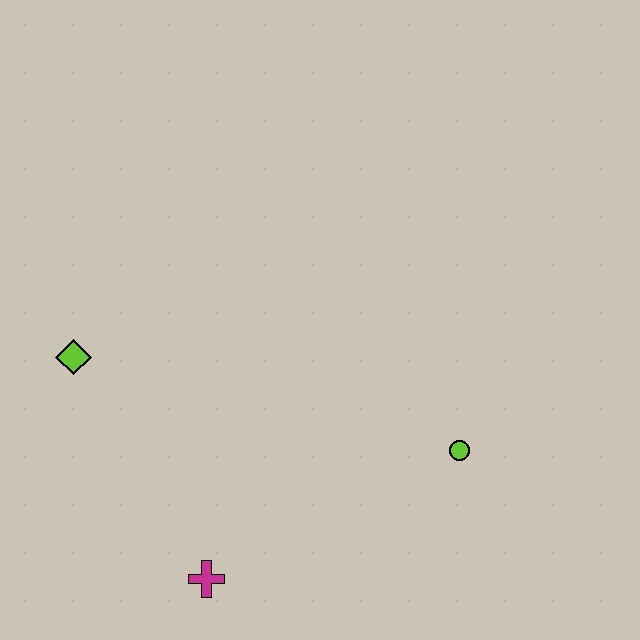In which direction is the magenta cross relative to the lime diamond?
The magenta cross is below the lime diamond.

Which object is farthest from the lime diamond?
The lime circle is farthest from the lime diamond.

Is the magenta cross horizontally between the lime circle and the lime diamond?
Yes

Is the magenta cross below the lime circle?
Yes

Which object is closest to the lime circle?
The magenta cross is closest to the lime circle.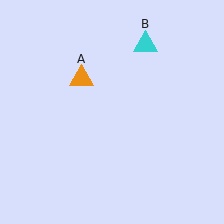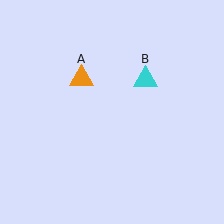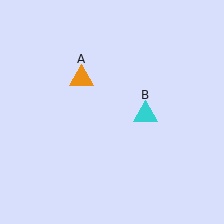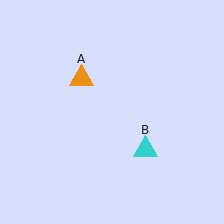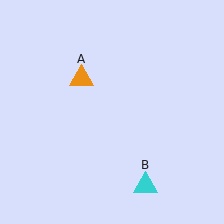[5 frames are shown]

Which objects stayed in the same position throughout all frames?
Orange triangle (object A) remained stationary.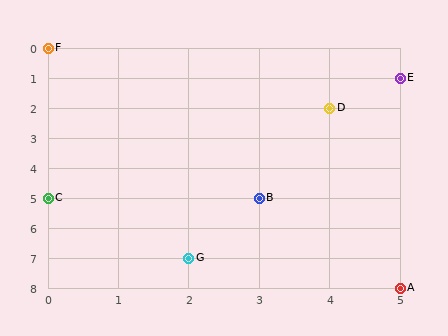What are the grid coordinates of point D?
Point D is at grid coordinates (4, 2).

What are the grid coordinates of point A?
Point A is at grid coordinates (5, 8).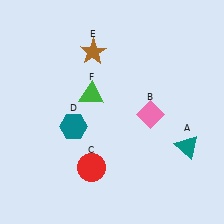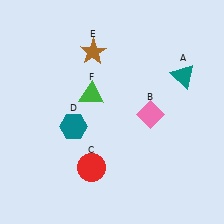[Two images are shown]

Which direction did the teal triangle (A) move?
The teal triangle (A) moved up.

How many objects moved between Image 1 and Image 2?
1 object moved between the two images.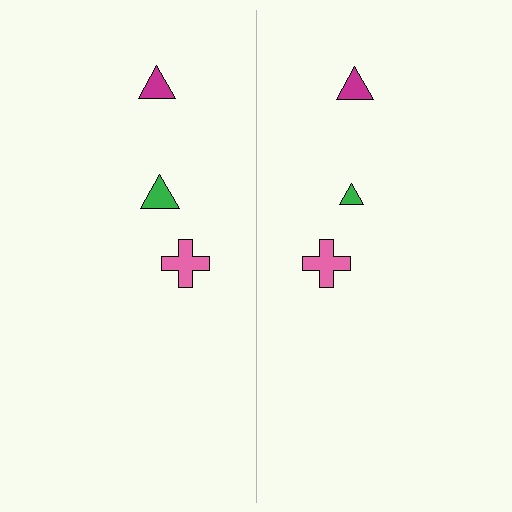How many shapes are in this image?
There are 6 shapes in this image.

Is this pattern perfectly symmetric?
No, the pattern is not perfectly symmetric. The green triangle on the right side has a different size than its mirror counterpart.